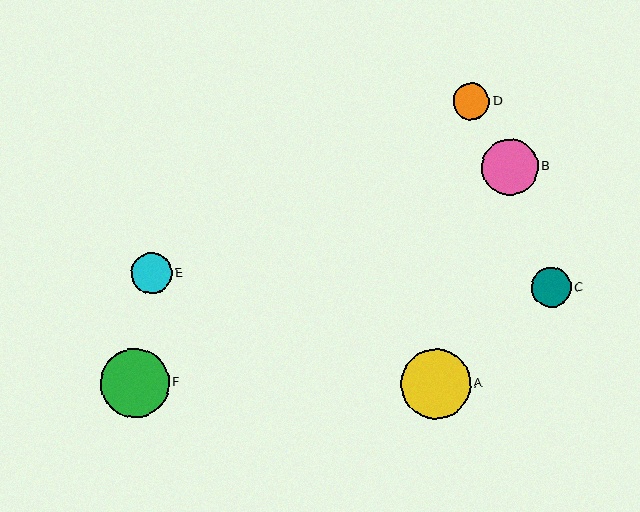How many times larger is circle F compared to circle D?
Circle F is approximately 1.9 times the size of circle D.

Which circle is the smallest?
Circle D is the smallest with a size of approximately 36 pixels.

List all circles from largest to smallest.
From largest to smallest: A, F, B, E, C, D.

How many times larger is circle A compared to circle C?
Circle A is approximately 1.7 times the size of circle C.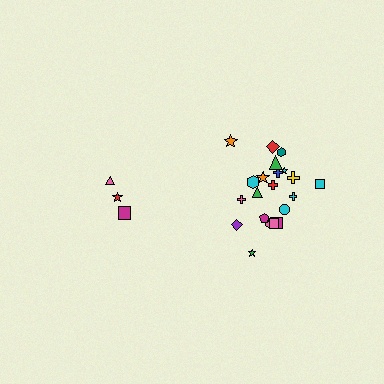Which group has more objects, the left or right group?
The right group.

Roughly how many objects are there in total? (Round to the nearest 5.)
Roughly 25 objects in total.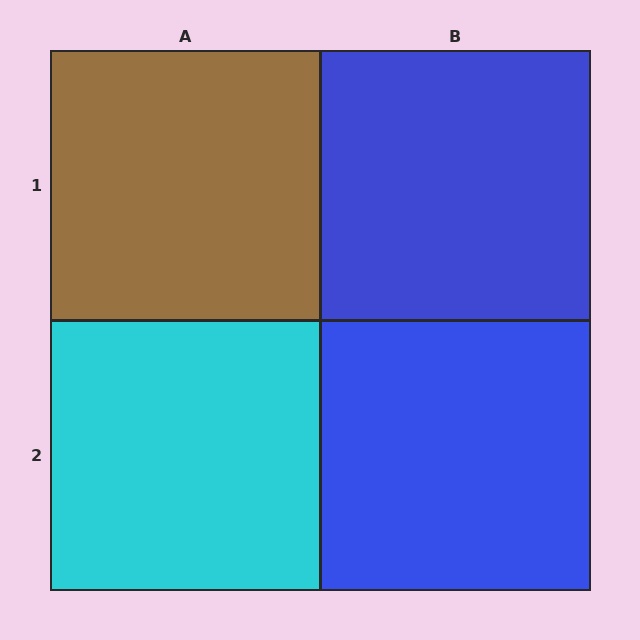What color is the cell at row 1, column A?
Brown.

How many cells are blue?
2 cells are blue.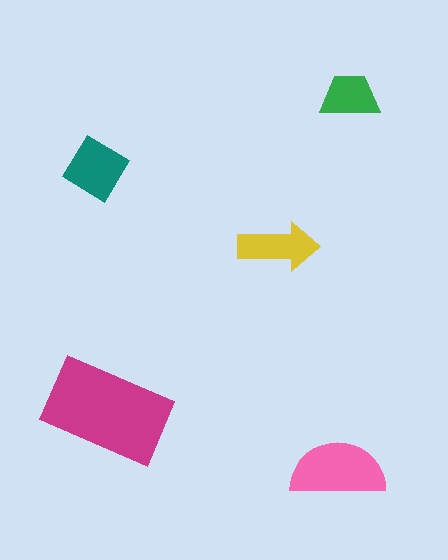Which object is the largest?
The magenta rectangle.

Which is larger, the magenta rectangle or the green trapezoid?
The magenta rectangle.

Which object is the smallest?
The green trapezoid.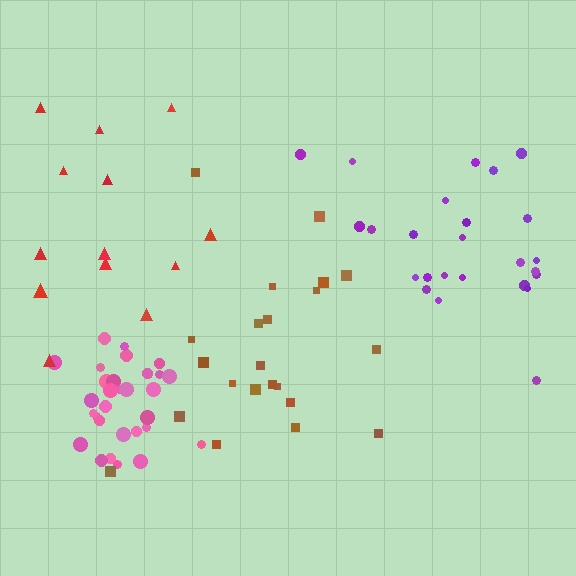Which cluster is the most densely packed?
Pink.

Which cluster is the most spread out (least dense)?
Red.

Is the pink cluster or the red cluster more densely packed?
Pink.